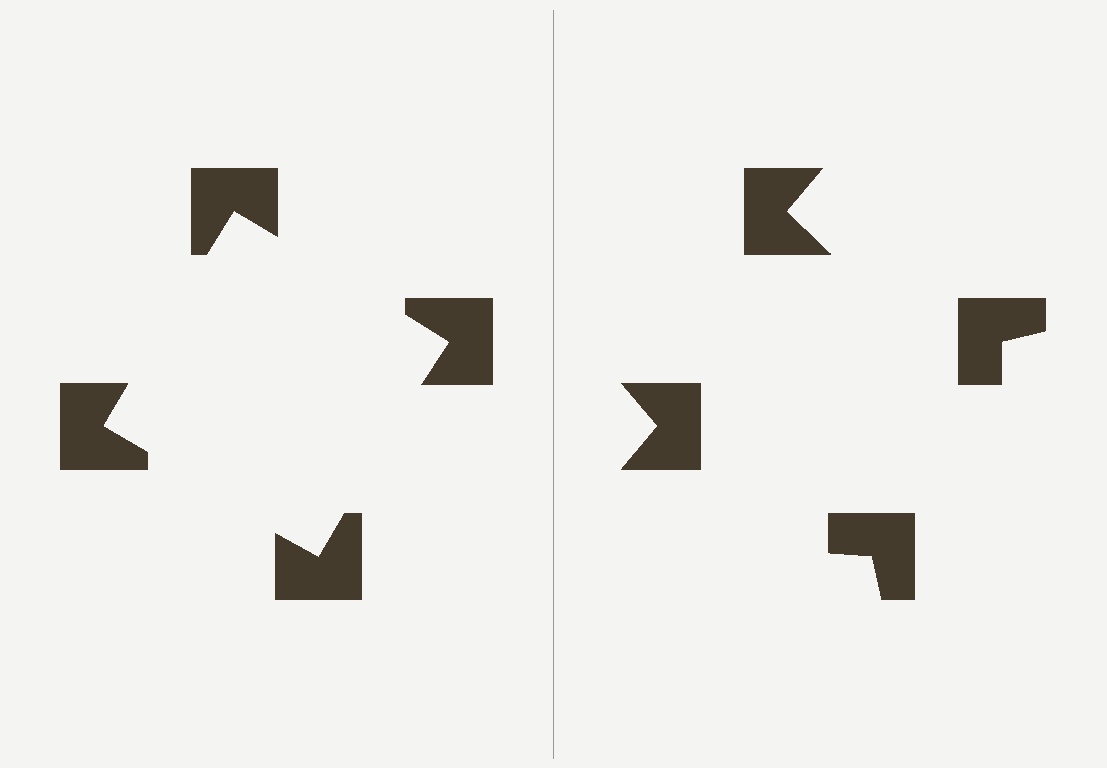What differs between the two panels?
The notched squares are positioned identically on both sides; only the wedge orientations differ. On the left they align to a square; on the right they are misaligned.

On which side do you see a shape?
An illusory square appears on the left side. On the right side the wedge cuts are rotated, so no coherent shape forms.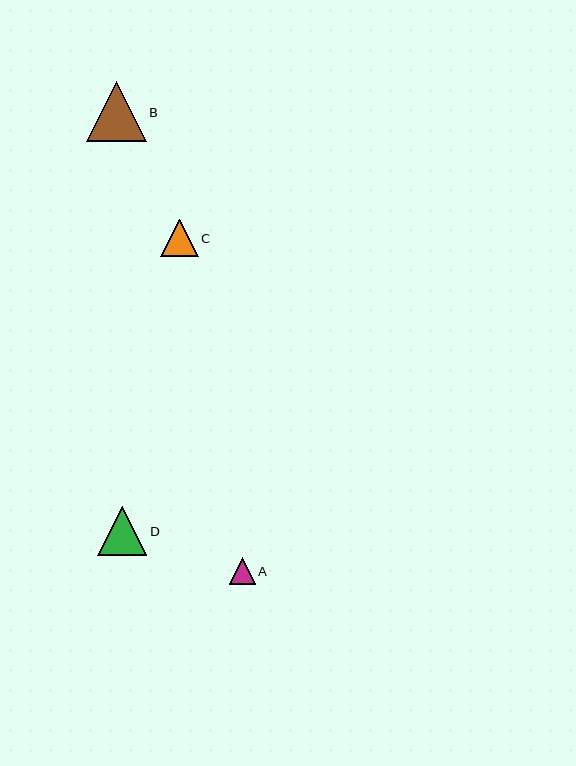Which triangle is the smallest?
Triangle A is the smallest with a size of approximately 26 pixels.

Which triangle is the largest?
Triangle B is the largest with a size of approximately 60 pixels.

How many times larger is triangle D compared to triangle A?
Triangle D is approximately 1.9 times the size of triangle A.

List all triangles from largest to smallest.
From largest to smallest: B, D, C, A.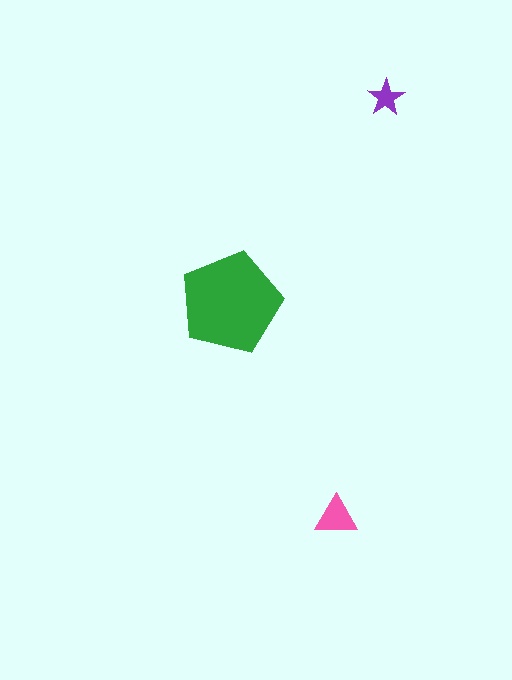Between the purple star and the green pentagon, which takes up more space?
The green pentagon.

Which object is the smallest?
The purple star.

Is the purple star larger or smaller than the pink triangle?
Smaller.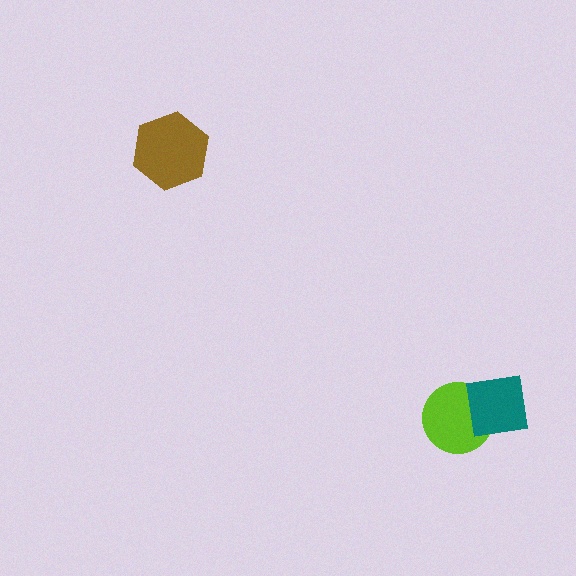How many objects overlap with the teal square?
1 object overlaps with the teal square.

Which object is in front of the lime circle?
The teal square is in front of the lime circle.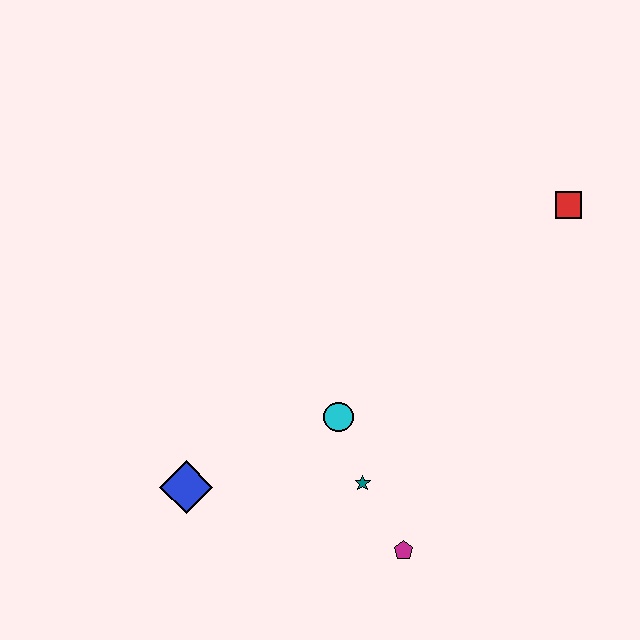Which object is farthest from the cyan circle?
The red square is farthest from the cyan circle.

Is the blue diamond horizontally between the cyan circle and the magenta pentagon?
No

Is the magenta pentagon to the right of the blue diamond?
Yes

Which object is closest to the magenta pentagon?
The teal star is closest to the magenta pentagon.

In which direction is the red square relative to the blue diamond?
The red square is to the right of the blue diamond.